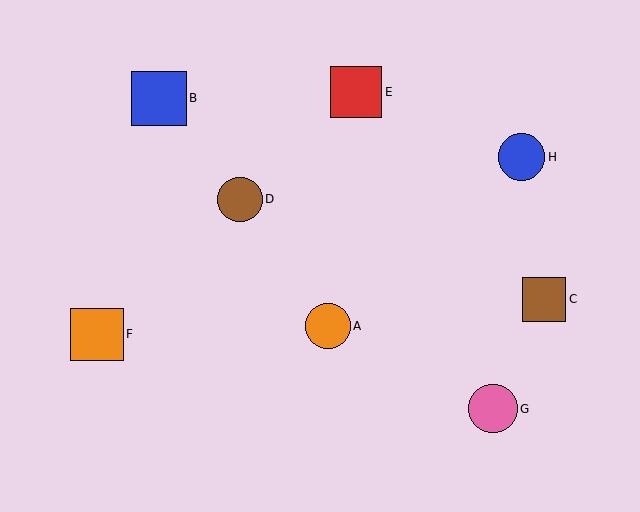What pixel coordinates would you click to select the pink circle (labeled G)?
Click at (493, 409) to select the pink circle G.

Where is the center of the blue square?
The center of the blue square is at (159, 98).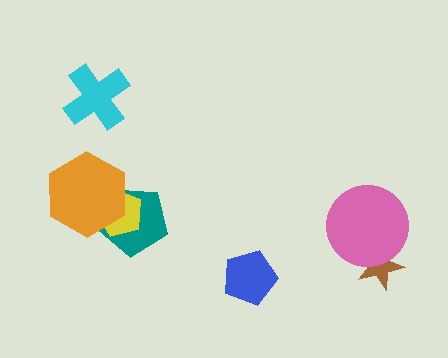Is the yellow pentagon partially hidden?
Yes, it is partially covered by another shape.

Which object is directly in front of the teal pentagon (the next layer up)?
The yellow pentagon is directly in front of the teal pentagon.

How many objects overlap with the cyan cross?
0 objects overlap with the cyan cross.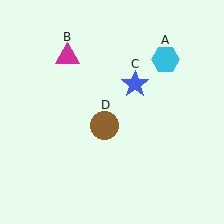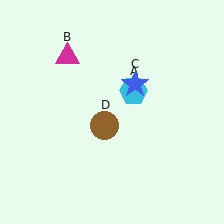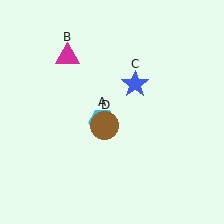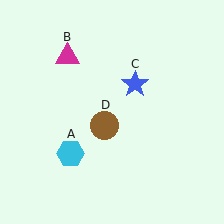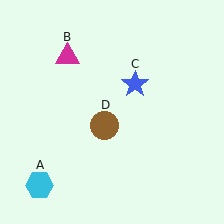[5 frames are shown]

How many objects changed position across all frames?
1 object changed position: cyan hexagon (object A).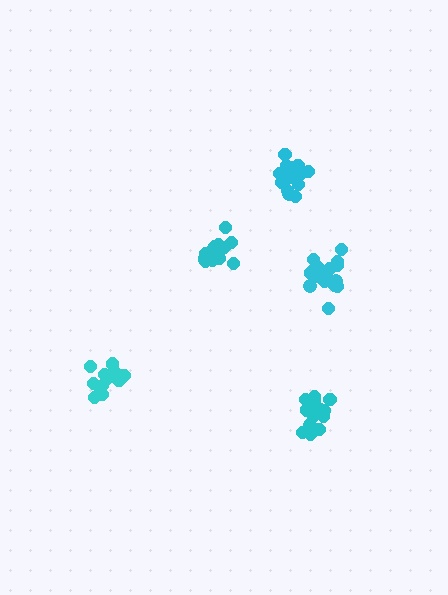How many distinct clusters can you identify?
There are 5 distinct clusters.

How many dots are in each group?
Group 1: 19 dots, Group 2: 20 dots, Group 3: 17 dots, Group 4: 18 dots, Group 5: 15 dots (89 total).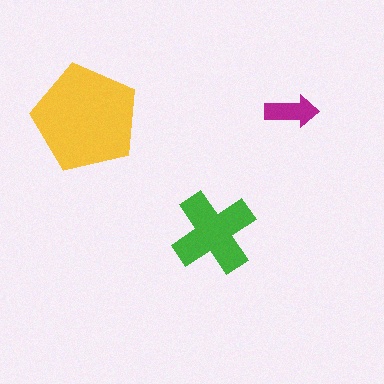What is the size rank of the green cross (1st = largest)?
2nd.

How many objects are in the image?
There are 3 objects in the image.